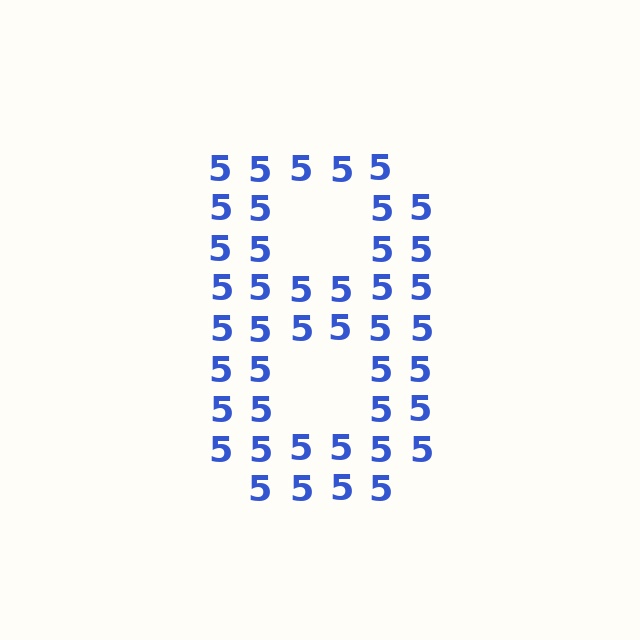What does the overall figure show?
The overall figure shows the digit 8.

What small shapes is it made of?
It is made of small digit 5's.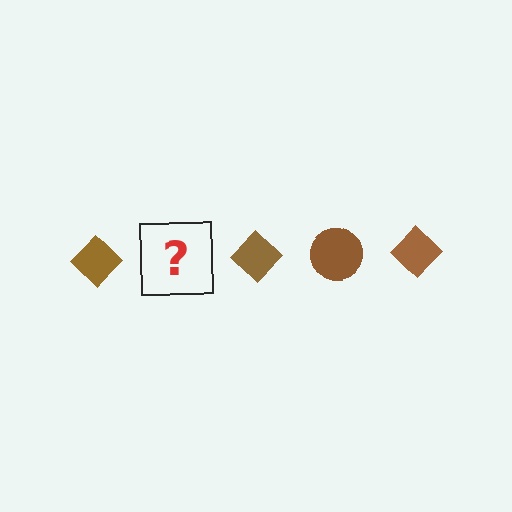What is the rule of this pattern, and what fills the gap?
The rule is that the pattern cycles through diamond, circle shapes in brown. The gap should be filled with a brown circle.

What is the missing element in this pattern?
The missing element is a brown circle.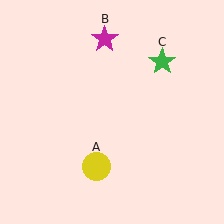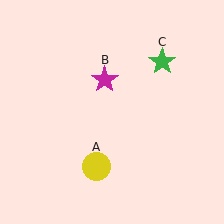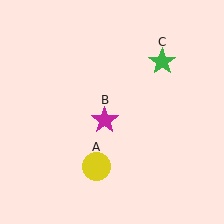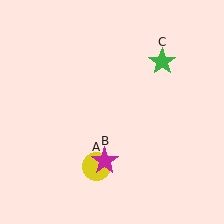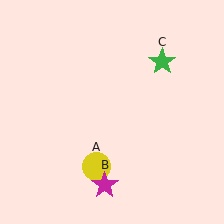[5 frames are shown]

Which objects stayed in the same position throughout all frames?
Yellow circle (object A) and green star (object C) remained stationary.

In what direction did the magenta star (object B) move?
The magenta star (object B) moved down.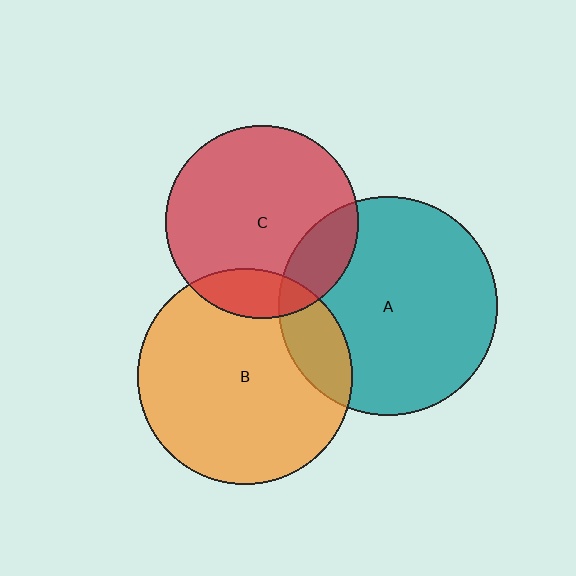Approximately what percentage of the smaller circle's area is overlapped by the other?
Approximately 15%.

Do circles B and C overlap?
Yes.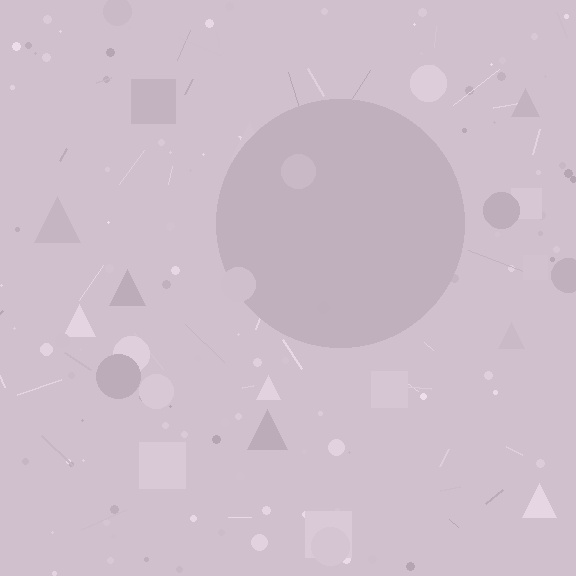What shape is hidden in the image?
A circle is hidden in the image.